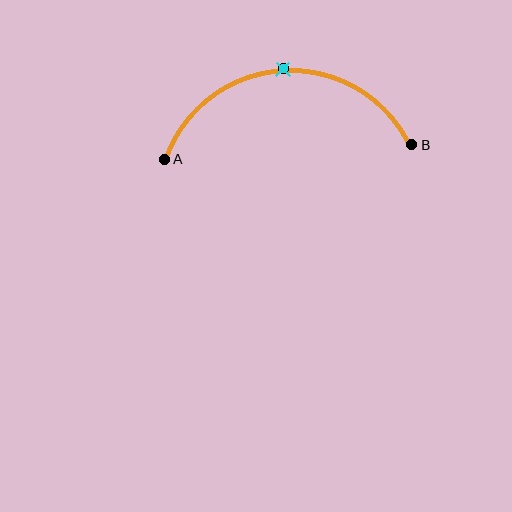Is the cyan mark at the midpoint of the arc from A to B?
Yes. The cyan mark lies on the arc at equal arc-length from both A and B — it is the arc midpoint.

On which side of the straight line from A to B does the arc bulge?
The arc bulges above the straight line connecting A and B.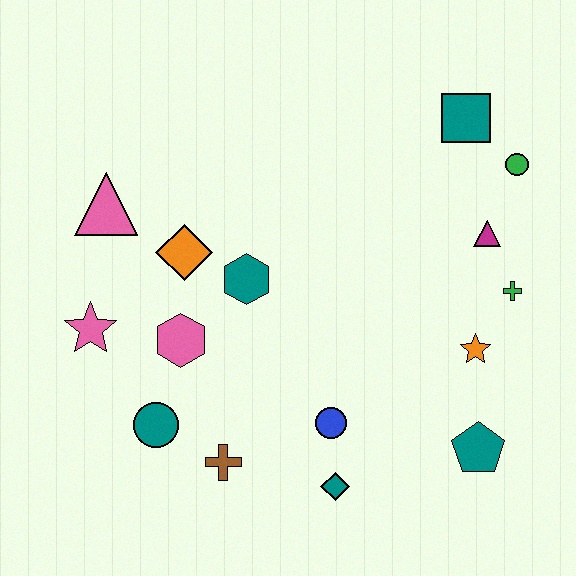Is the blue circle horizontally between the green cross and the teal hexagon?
Yes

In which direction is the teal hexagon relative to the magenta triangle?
The teal hexagon is to the left of the magenta triangle.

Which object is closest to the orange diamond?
The teal hexagon is closest to the orange diamond.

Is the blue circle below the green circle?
Yes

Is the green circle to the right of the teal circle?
Yes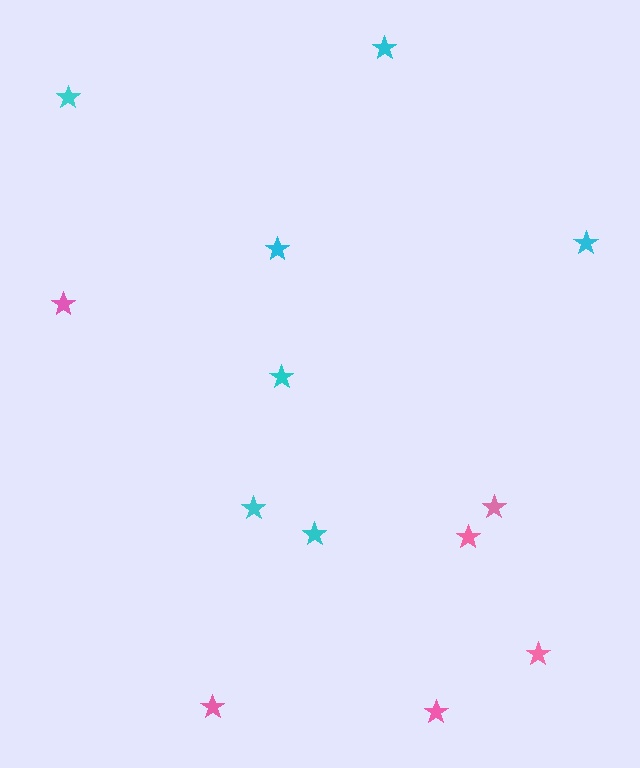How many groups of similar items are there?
There are 2 groups: one group of cyan stars (7) and one group of pink stars (6).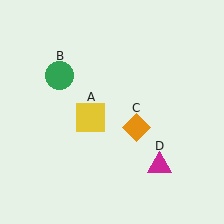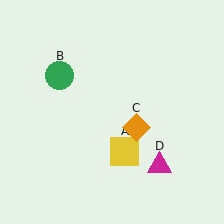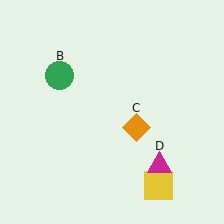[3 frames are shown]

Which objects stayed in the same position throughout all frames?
Green circle (object B) and orange diamond (object C) and magenta triangle (object D) remained stationary.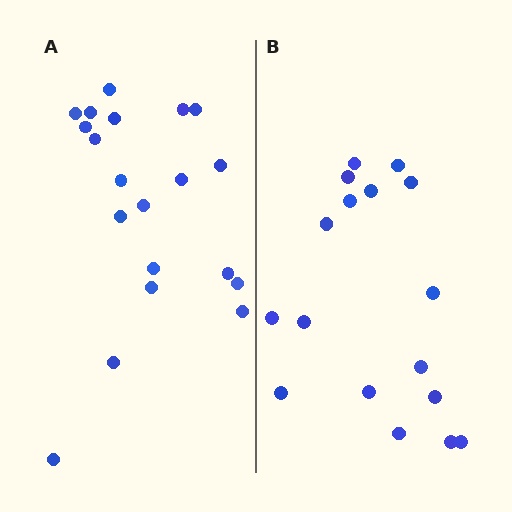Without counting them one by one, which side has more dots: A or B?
Region A (the left region) has more dots.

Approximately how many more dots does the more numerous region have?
Region A has just a few more — roughly 2 or 3 more dots than region B.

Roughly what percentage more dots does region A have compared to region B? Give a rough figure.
About 20% more.